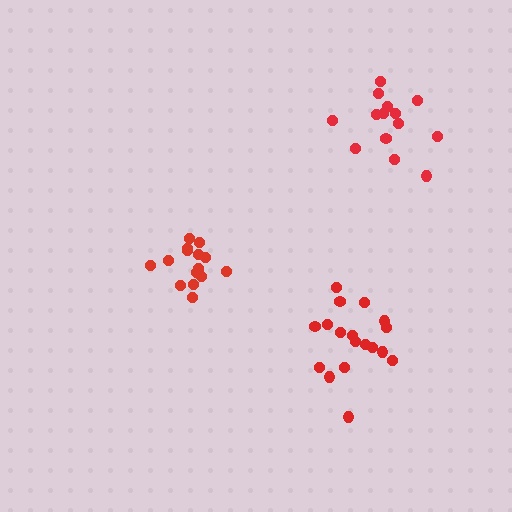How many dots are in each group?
Group 1: 18 dots, Group 2: 15 dots, Group 3: 15 dots (48 total).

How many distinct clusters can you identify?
There are 3 distinct clusters.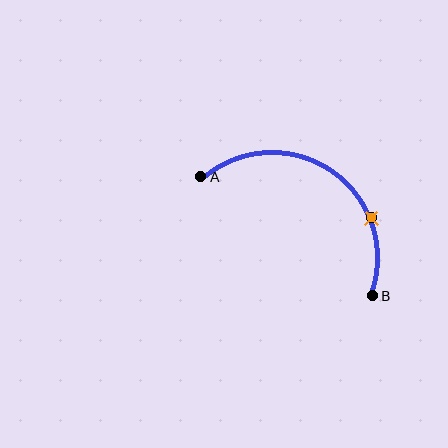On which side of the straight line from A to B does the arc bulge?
The arc bulges above and to the right of the straight line connecting A and B.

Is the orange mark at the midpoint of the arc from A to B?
No. The orange mark lies on the arc but is closer to endpoint B. The arc midpoint would be at the point on the curve equidistant along the arc from both A and B.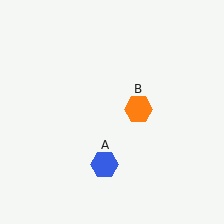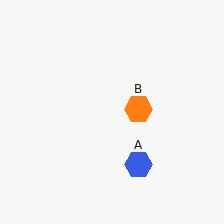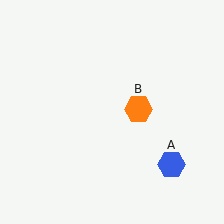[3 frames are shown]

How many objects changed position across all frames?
1 object changed position: blue hexagon (object A).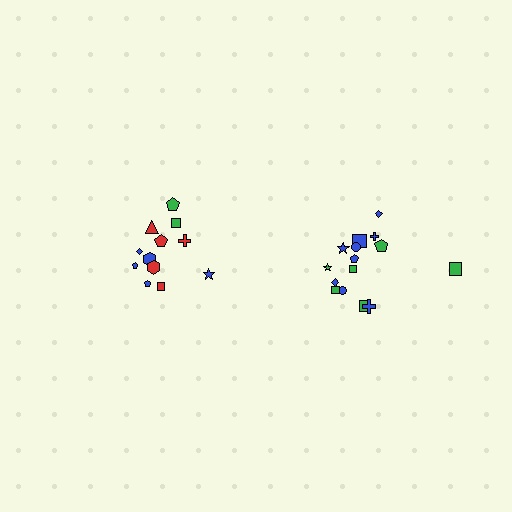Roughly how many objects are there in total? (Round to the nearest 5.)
Roughly 25 objects in total.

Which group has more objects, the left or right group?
The right group.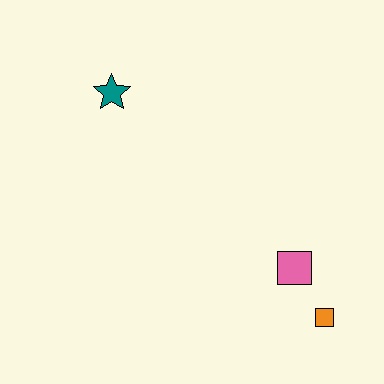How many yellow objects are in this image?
There are no yellow objects.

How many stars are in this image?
There is 1 star.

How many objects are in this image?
There are 3 objects.